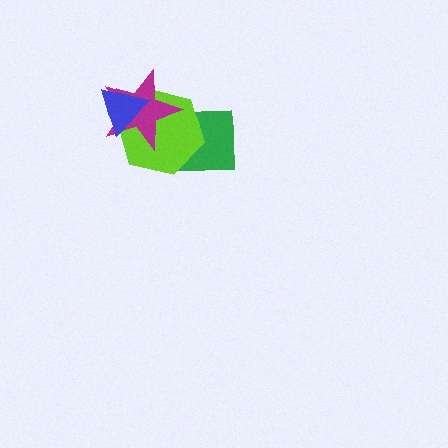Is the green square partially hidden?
Yes, it is partially covered by another shape.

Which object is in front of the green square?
The lime hexagon is in front of the green square.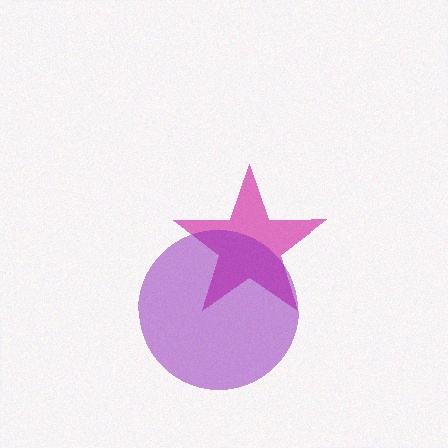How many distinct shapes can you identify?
There are 2 distinct shapes: a magenta star, a purple circle.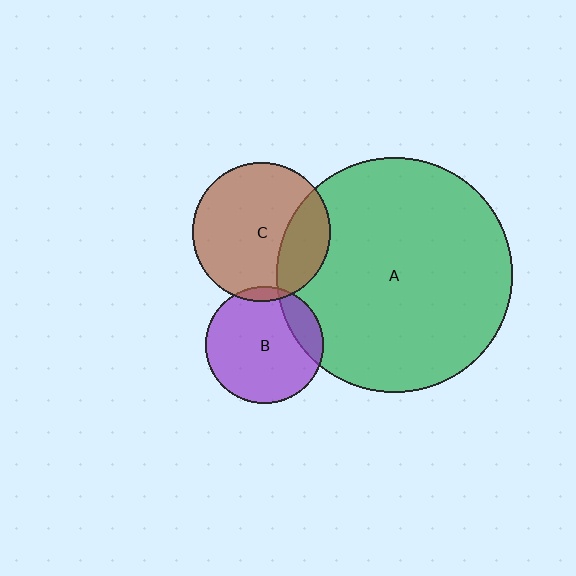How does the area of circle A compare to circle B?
Approximately 4.0 times.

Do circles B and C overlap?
Yes.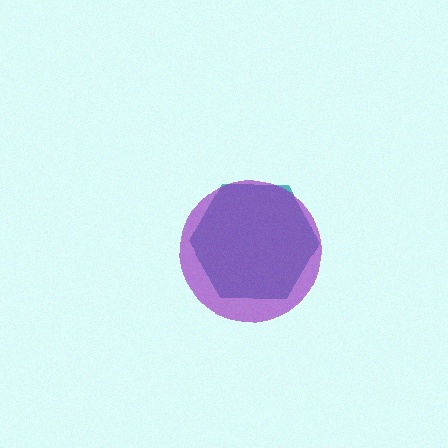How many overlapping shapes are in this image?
There are 2 overlapping shapes in the image.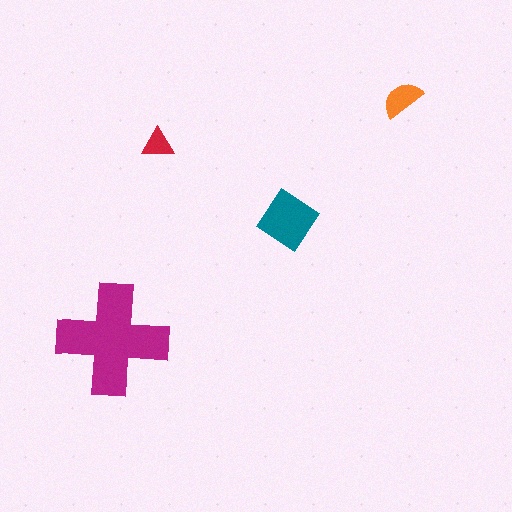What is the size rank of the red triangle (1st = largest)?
4th.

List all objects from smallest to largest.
The red triangle, the orange semicircle, the teal diamond, the magenta cross.